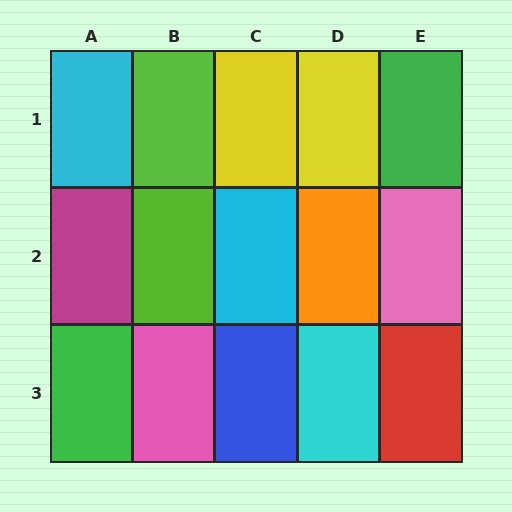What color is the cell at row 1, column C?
Yellow.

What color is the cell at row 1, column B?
Lime.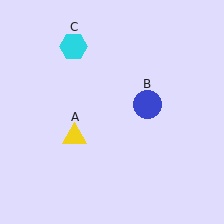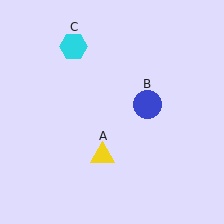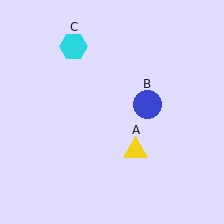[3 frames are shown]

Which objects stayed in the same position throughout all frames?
Blue circle (object B) and cyan hexagon (object C) remained stationary.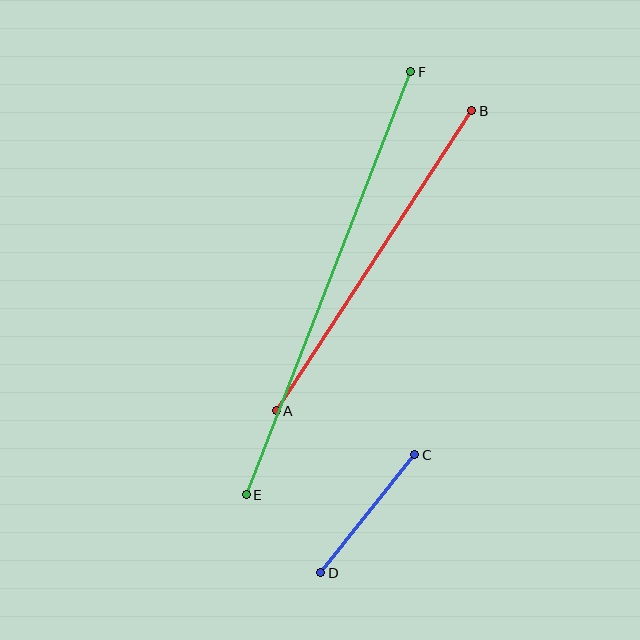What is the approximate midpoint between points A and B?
The midpoint is at approximately (374, 261) pixels.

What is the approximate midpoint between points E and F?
The midpoint is at approximately (329, 283) pixels.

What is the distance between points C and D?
The distance is approximately 151 pixels.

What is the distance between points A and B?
The distance is approximately 358 pixels.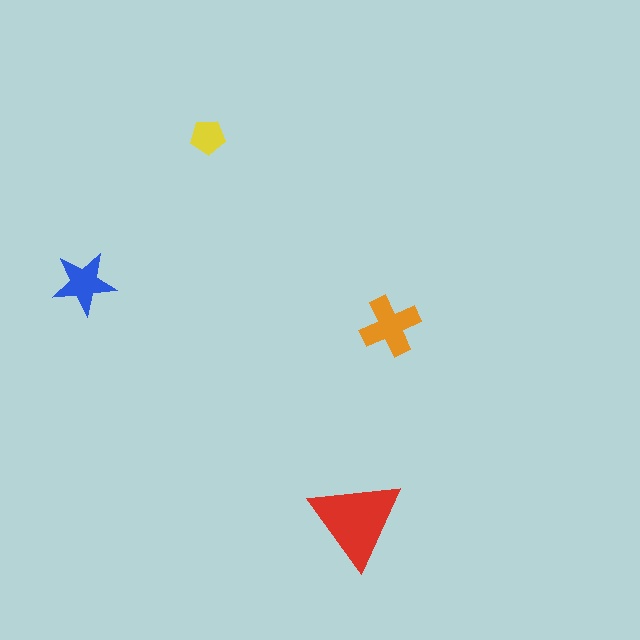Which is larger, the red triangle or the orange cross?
The red triangle.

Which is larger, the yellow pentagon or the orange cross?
The orange cross.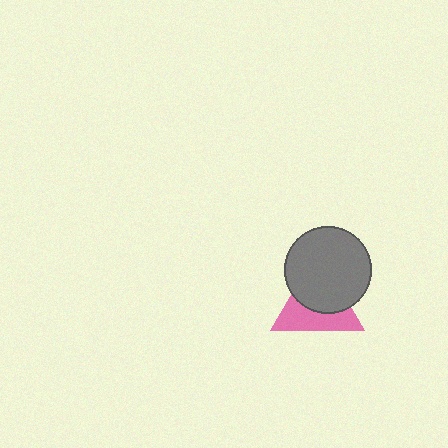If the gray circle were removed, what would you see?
You would see the complete pink triangle.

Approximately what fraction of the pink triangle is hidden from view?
Roughly 52% of the pink triangle is hidden behind the gray circle.